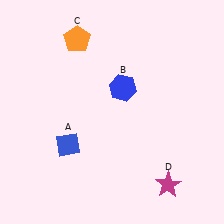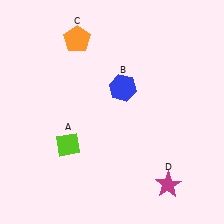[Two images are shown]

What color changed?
The diamond (A) changed from blue in Image 1 to lime in Image 2.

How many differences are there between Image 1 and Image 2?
There is 1 difference between the two images.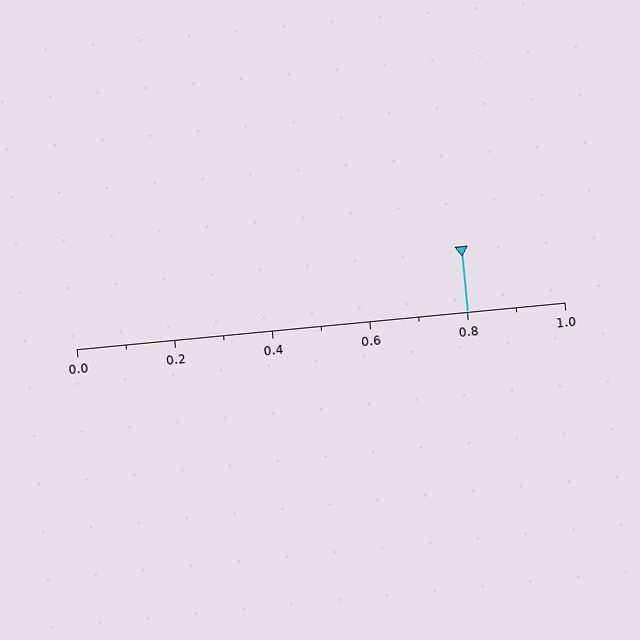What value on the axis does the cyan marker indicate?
The marker indicates approximately 0.8.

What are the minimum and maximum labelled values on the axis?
The axis runs from 0.0 to 1.0.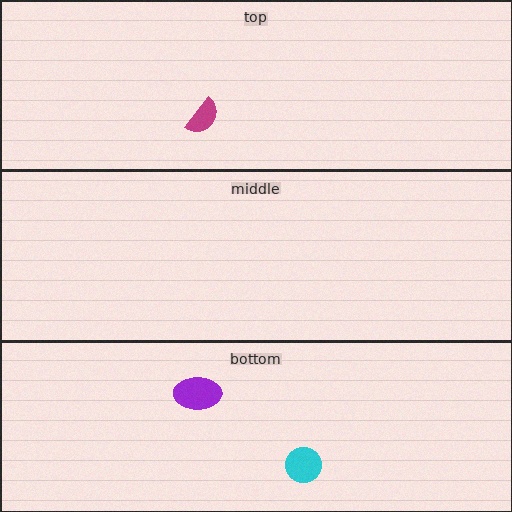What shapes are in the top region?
The magenta semicircle.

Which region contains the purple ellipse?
The bottom region.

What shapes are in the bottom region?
The purple ellipse, the cyan circle.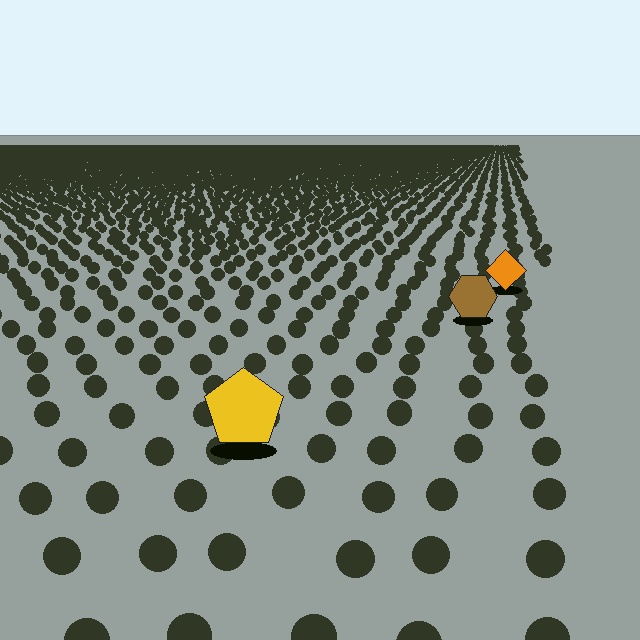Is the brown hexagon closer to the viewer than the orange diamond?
Yes. The brown hexagon is closer — you can tell from the texture gradient: the ground texture is coarser near it.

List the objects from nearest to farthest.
From nearest to farthest: the yellow pentagon, the brown hexagon, the orange diamond.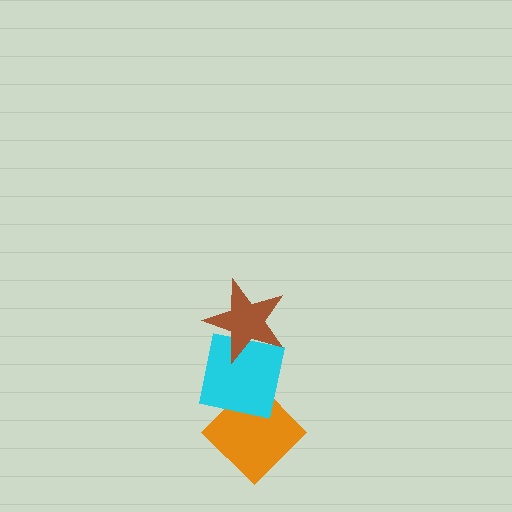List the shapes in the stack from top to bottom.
From top to bottom: the brown star, the cyan square, the orange diamond.